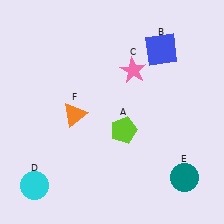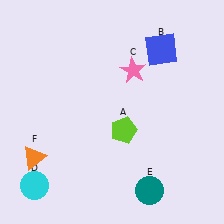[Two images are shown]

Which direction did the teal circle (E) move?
The teal circle (E) moved left.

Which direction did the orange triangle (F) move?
The orange triangle (F) moved down.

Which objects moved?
The objects that moved are: the teal circle (E), the orange triangle (F).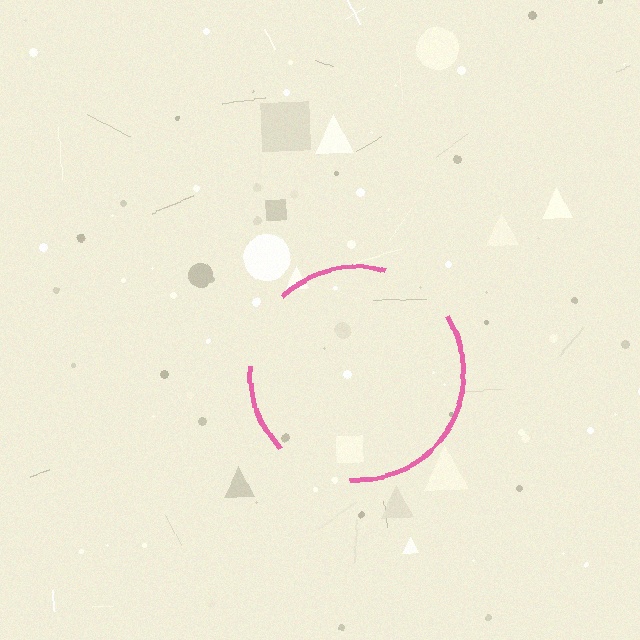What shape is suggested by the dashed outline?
The dashed outline suggests a circle.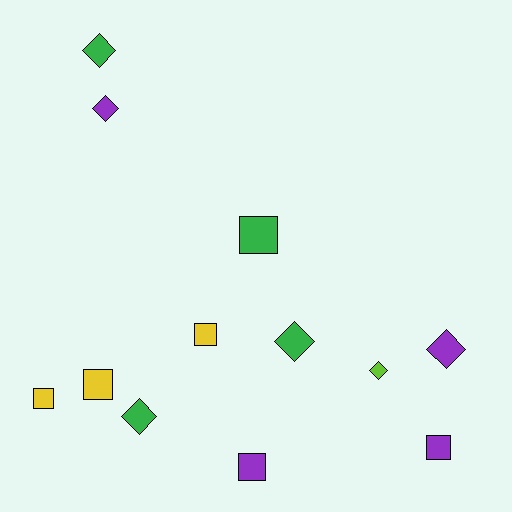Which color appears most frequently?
Purple, with 4 objects.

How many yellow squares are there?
There are 3 yellow squares.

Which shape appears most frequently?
Square, with 6 objects.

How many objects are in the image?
There are 12 objects.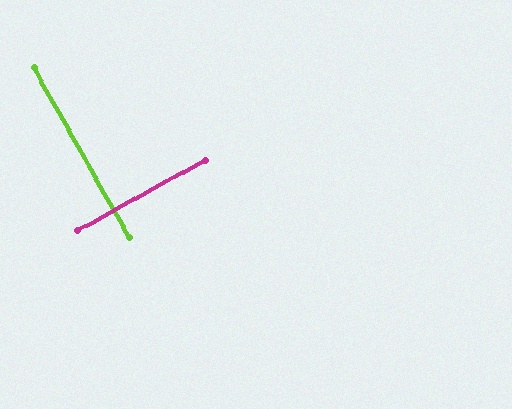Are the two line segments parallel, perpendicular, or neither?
Perpendicular — they meet at approximately 90°.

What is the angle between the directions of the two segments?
Approximately 90 degrees.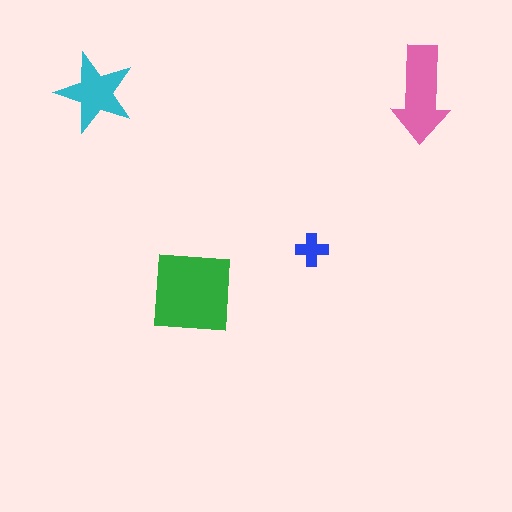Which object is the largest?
The green square.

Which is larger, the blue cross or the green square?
The green square.